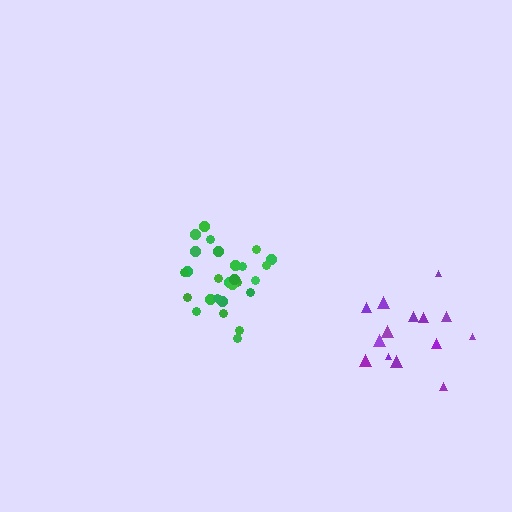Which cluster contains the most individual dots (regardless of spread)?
Green (27).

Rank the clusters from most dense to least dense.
green, purple.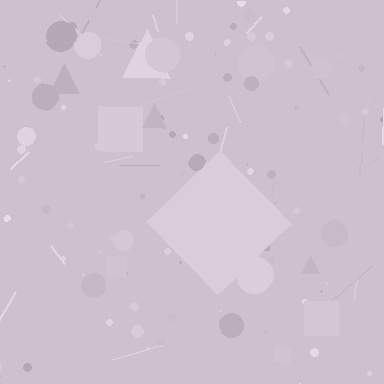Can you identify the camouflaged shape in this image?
The camouflaged shape is a diamond.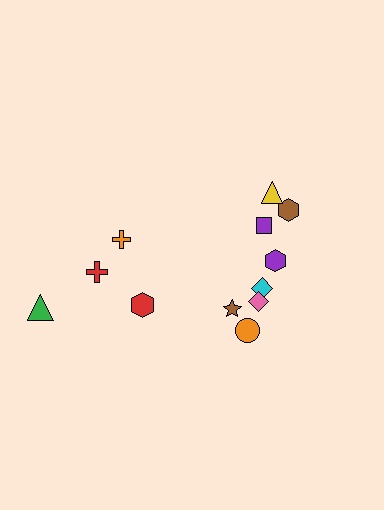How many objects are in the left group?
There are 4 objects.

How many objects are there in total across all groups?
There are 12 objects.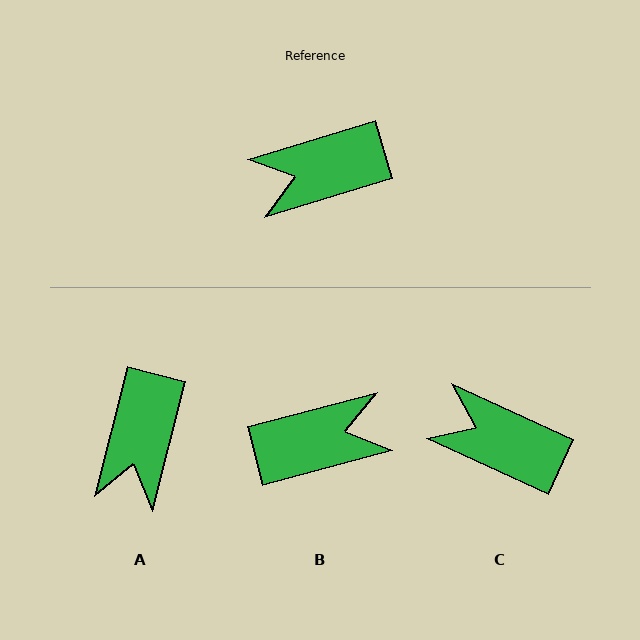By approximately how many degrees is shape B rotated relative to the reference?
Approximately 178 degrees counter-clockwise.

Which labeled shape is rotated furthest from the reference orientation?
B, about 178 degrees away.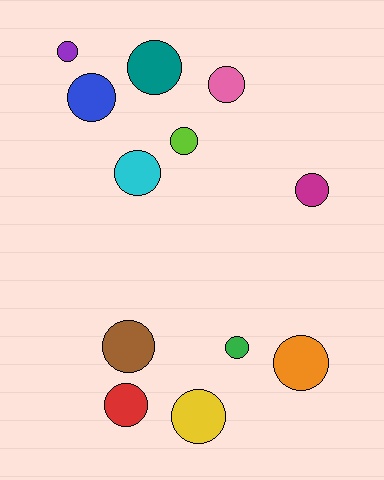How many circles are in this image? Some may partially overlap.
There are 12 circles.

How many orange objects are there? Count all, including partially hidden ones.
There is 1 orange object.